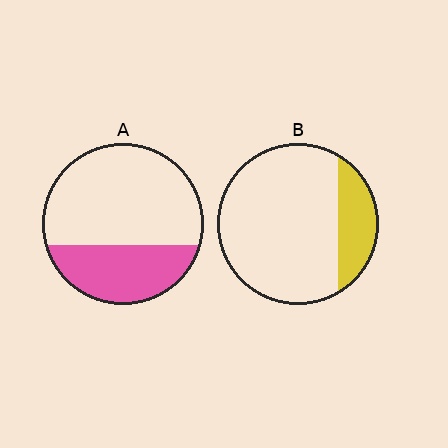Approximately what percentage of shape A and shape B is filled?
A is approximately 35% and B is approximately 20%.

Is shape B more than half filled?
No.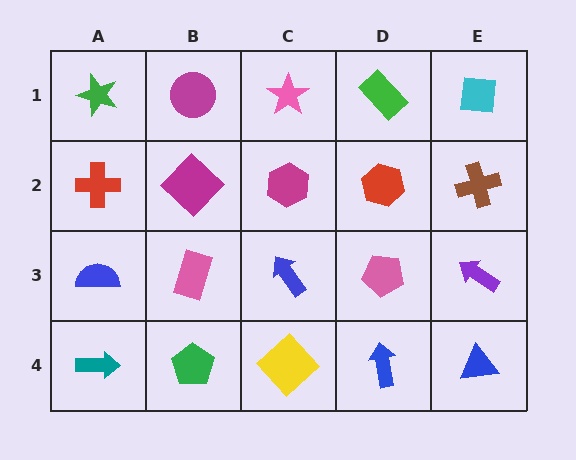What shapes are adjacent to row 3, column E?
A brown cross (row 2, column E), a blue triangle (row 4, column E), a pink pentagon (row 3, column D).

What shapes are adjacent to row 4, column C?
A blue arrow (row 3, column C), a green pentagon (row 4, column B), a blue arrow (row 4, column D).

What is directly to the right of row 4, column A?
A green pentagon.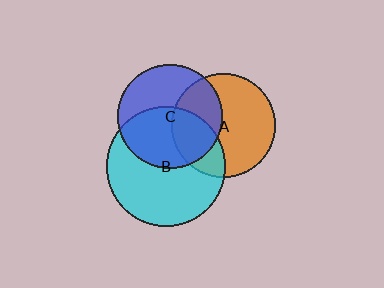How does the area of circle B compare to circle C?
Approximately 1.3 times.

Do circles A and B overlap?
Yes.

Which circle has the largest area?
Circle B (cyan).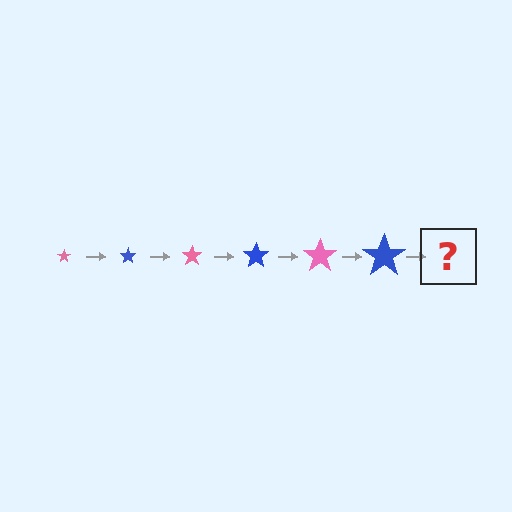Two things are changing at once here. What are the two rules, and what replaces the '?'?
The two rules are that the star grows larger each step and the color cycles through pink and blue. The '?' should be a pink star, larger than the previous one.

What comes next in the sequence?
The next element should be a pink star, larger than the previous one.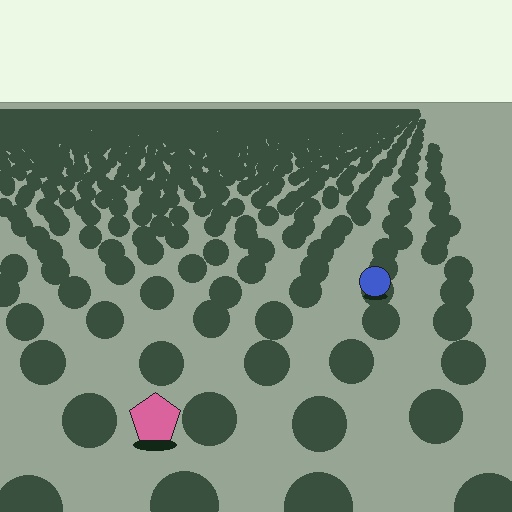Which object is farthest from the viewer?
The blue circle is farthest from the viewer. It appears smaller and the ground texture around it is denser.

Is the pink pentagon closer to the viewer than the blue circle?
Yes. The pink pentagon is closer — you can tell from the texture gradient: the ground texture is coarser near it.